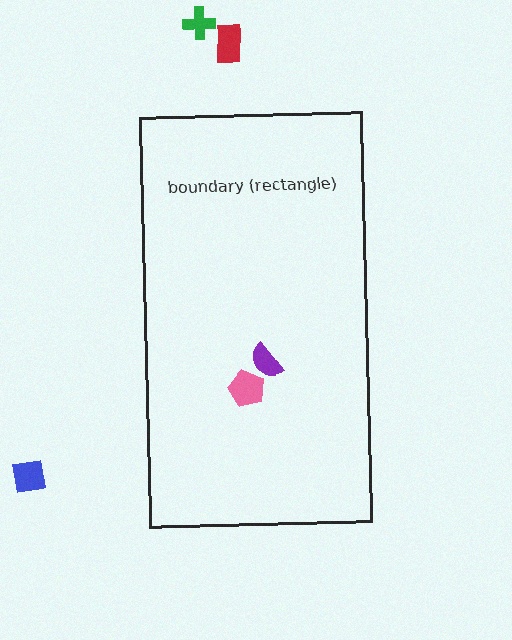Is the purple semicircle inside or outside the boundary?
Inside.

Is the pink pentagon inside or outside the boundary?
Inside.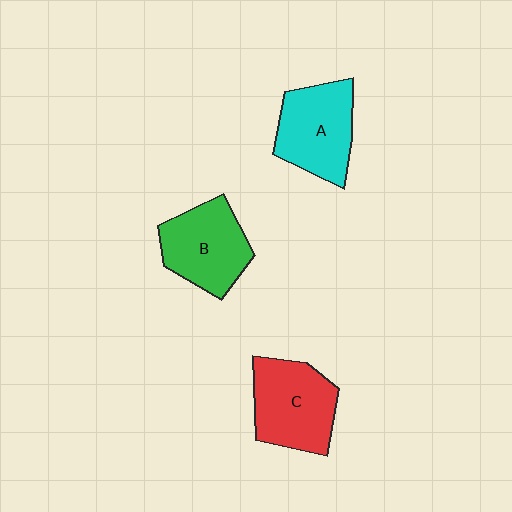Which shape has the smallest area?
Shape B (green).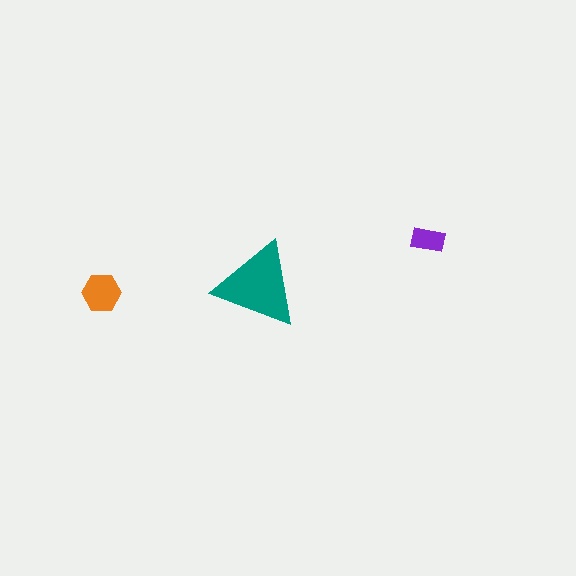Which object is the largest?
The teal triangle.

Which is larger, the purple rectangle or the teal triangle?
The teal triangle.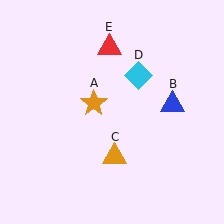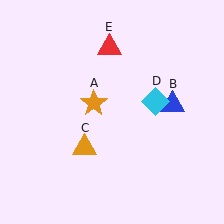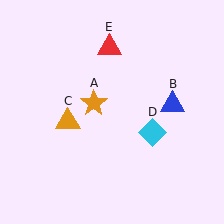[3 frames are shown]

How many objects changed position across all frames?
2 objects changed position: orange triangle (object C), cyan diamond (object D).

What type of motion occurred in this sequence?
The orange triangle (object C), cyan diamond (object D) rotated clockwise around the center of the scene.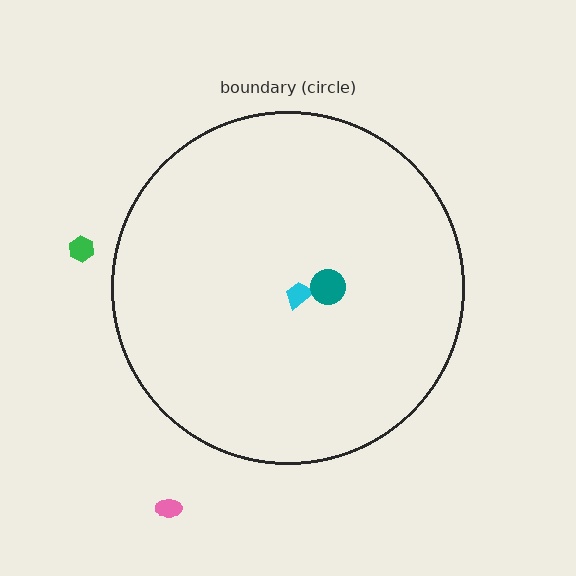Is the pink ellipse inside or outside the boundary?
Outside.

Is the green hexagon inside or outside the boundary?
Outside.